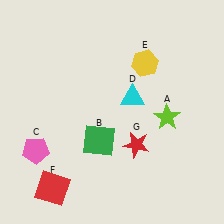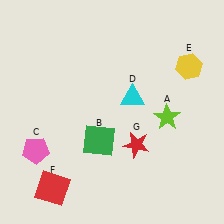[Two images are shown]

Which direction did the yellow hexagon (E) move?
The yellow hexagon (E) moved right.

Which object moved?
The yellow hexagon (E) moved right.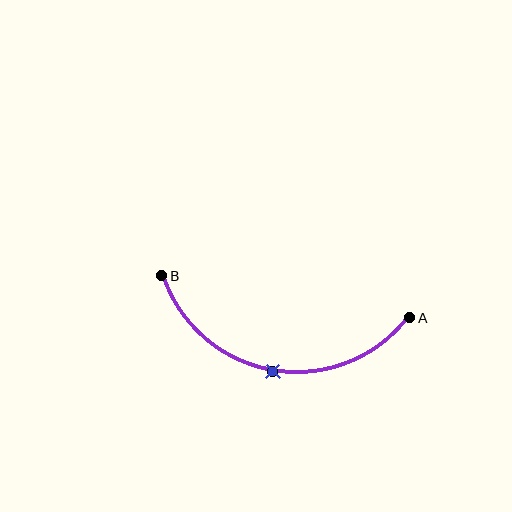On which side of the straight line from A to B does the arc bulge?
The arc bulges below the straight line connecting A and B.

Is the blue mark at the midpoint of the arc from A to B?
Yes. The blue mark lies on the arc at equal arc-length from both A and B — it is the arc midpoint.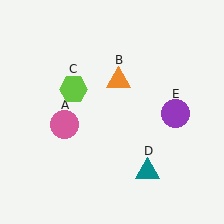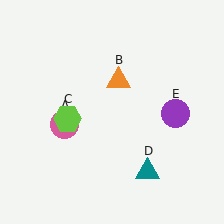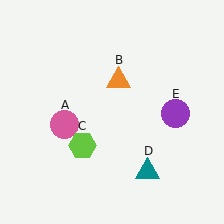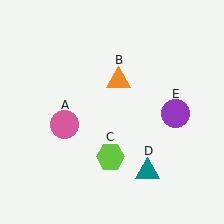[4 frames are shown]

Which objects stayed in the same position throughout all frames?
Pink circle (object A) and orange triangle (object B) and teal triangle (object D) and purple circle (object E) remained stationary.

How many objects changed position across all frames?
1 object changed position: lime hexagon (object C).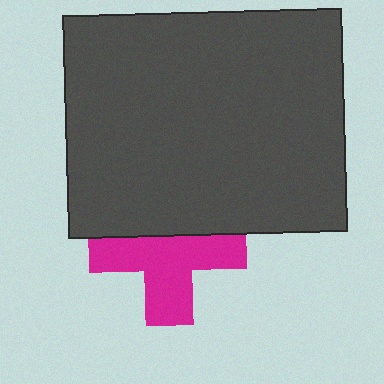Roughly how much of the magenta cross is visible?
About half of it is visible (roughly 63%).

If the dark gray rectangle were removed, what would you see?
You would see the complete magenta cross.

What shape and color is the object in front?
The object in front is a dark gray rectangle.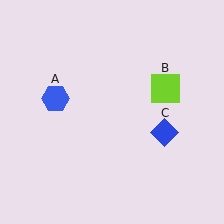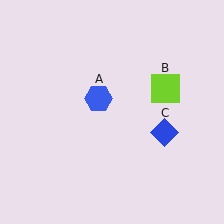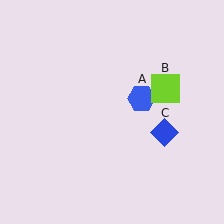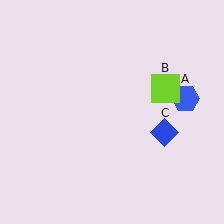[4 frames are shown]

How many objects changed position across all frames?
1 object changed position: blue hexagon (object A).